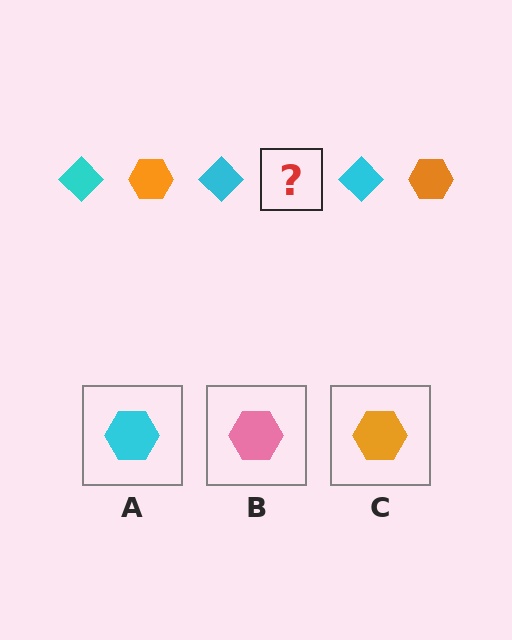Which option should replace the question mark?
Option C.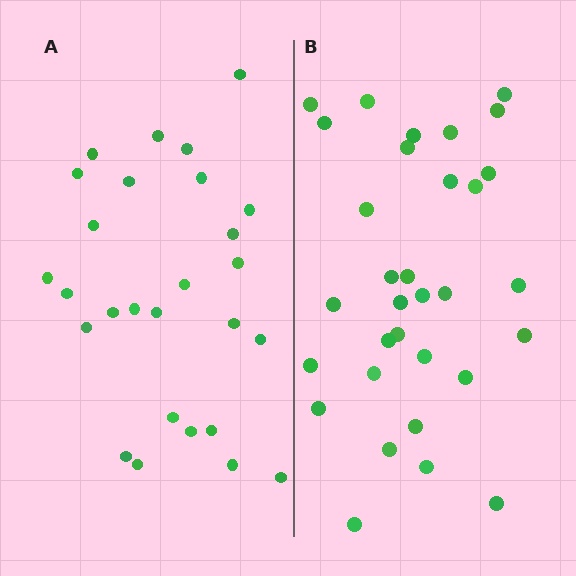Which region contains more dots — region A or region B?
Region B (the right region) has more dots.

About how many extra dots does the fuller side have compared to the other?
Region B has about 5 more dots than region A.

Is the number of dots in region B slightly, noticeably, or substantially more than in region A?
Region B has only slightly more — the two regions are fairly close. The ratio is roughly 1.2 to 1.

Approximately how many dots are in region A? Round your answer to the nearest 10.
About 30 dots. (The exact count is 27, which rounds to 30.)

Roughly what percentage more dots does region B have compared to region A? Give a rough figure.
About 20% more.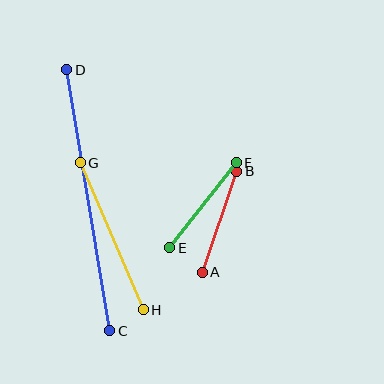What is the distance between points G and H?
The distance is approximately 160 pixels.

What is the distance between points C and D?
The distance is approximately 264 pixels.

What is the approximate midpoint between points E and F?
The midpoint is at approximately (203, 205) pixels.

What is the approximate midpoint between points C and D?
The midpoint is at approximately (88, 200) pixels.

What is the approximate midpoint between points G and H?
The midpoint is at approximately (112, 236) pixels.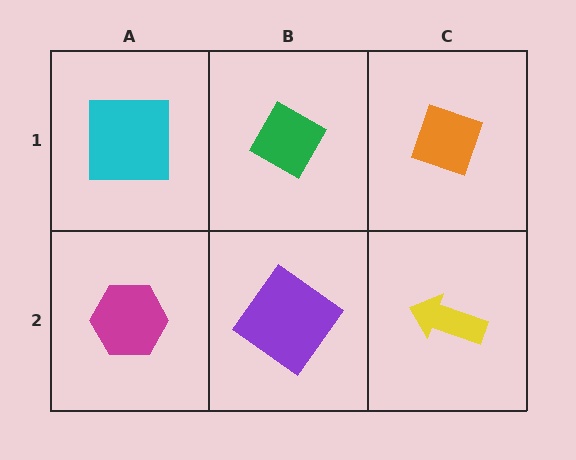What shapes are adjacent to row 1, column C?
A yellow arrow (row 2, column C), a green diamond (row 1, column B).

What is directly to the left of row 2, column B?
A magenta hexagon.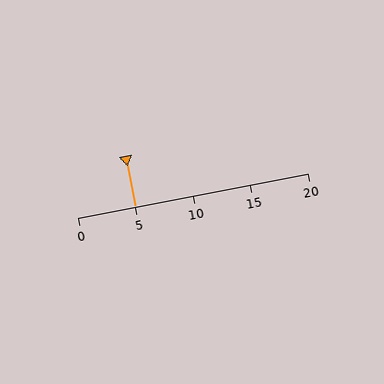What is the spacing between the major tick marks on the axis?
The major ticks are spaced 5 apart.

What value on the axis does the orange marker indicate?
The marker indicates approximately 5.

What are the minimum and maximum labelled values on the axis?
The axis runs from 0 to 20.